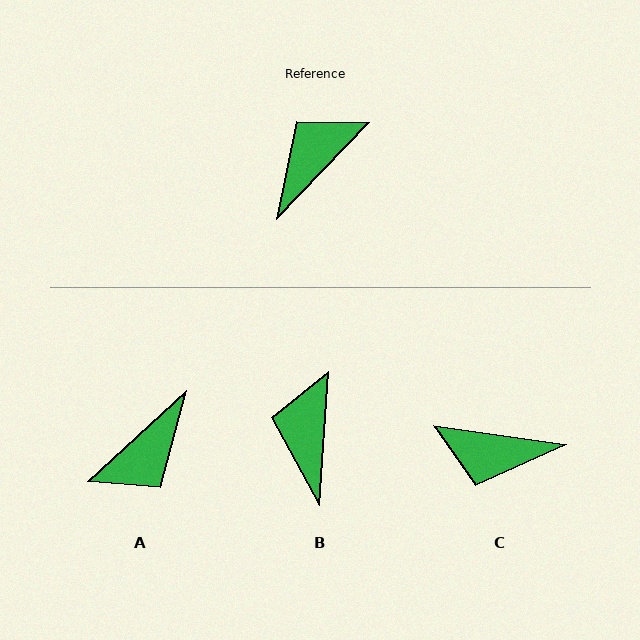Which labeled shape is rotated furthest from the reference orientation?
A, about 177 degrees away.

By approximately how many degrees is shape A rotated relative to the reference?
Approximately 177 degrees counter-clockwise.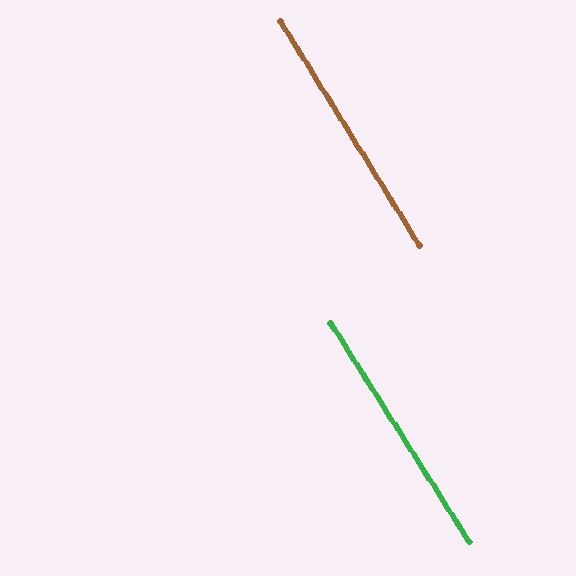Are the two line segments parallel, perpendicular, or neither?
Parallel — their directions differ by only 0.8°.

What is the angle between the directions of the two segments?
Approximately 1 degree.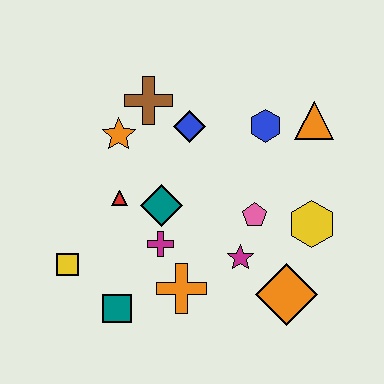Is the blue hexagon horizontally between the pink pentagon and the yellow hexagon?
Yes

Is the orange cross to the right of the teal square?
Yes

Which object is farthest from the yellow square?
The orange triangle is farthest from the yellow square.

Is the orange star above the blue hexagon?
No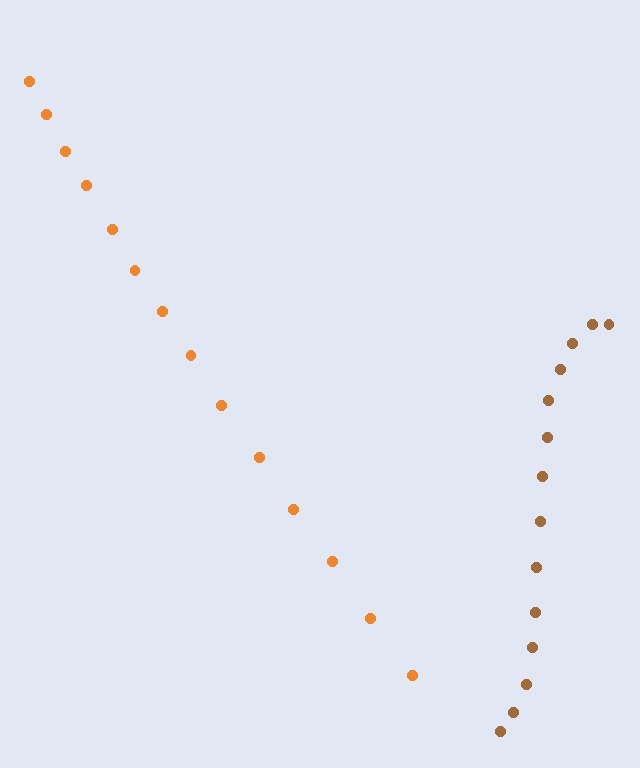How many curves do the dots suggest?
There are 2 distinct paths.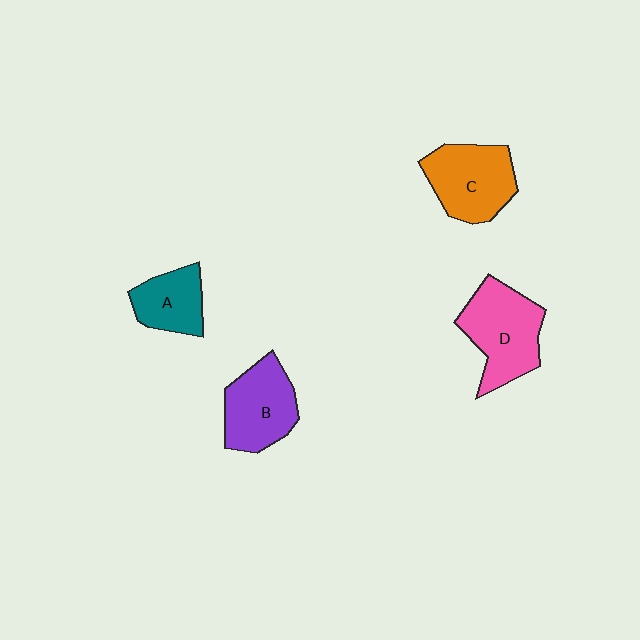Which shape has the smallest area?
Shape A (teal).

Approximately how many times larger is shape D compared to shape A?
Approximately 1.6 times.